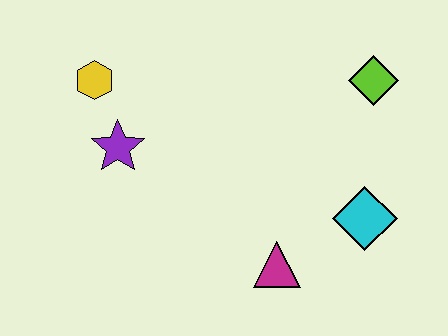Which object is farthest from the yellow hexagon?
The cyan diamond is farthest from the yellow hexagon.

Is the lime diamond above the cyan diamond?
Yes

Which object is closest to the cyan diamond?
The magenta triangle is closest to the cyan diamond.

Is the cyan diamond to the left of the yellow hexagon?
No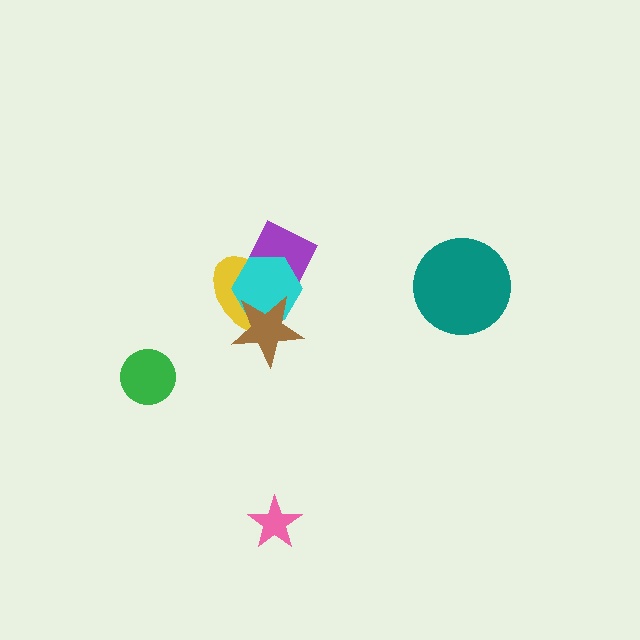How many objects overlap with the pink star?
0 objects overlap with the pink star.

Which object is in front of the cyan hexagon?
The brown star is in front of the cyan hexagon.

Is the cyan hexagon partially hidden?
Yes, it is partially covered by another shape.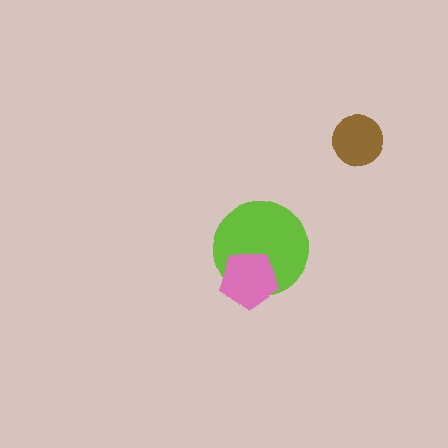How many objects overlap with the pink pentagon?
1 object overlaps with the pink pentagon.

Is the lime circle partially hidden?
Yes, it is partially covered by another shape.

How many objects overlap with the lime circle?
1 object overlaps with the lime circle.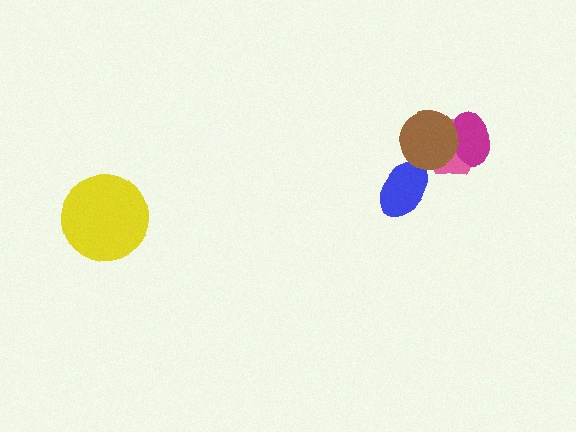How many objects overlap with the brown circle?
2 objects overlap with the brown circle.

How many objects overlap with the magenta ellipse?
2 objects overlap with the magenta ellipse.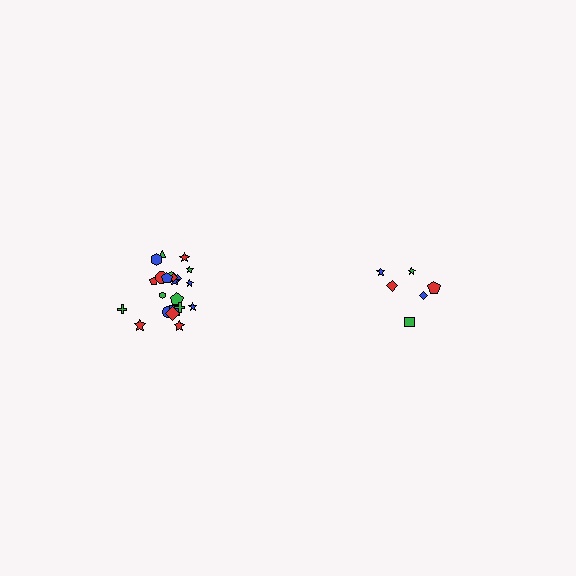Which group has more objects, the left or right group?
The left group.